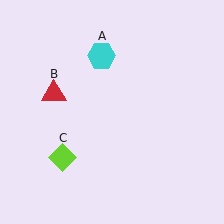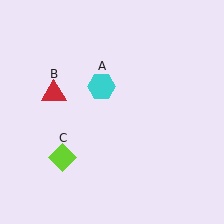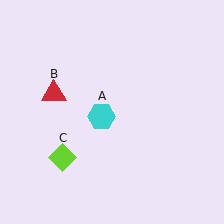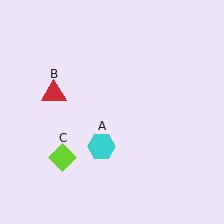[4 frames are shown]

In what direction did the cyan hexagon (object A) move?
The cyan hexagon (object A) moved down.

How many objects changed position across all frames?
1 object changed position: cyan hexagon (object A).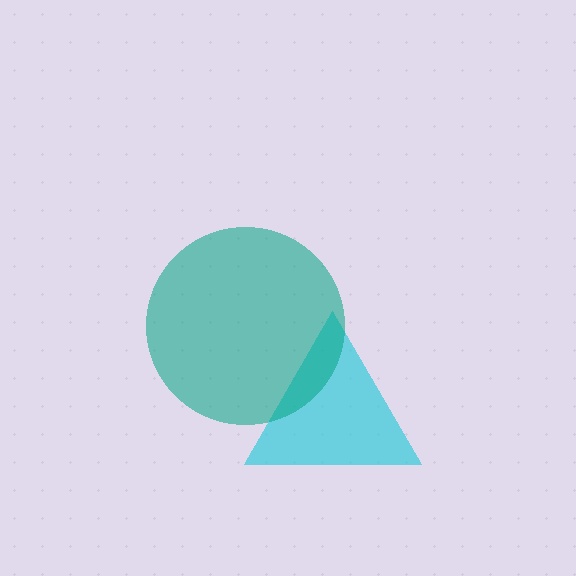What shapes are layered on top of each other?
The layered shapes are: a cyan triangle, a teal circle.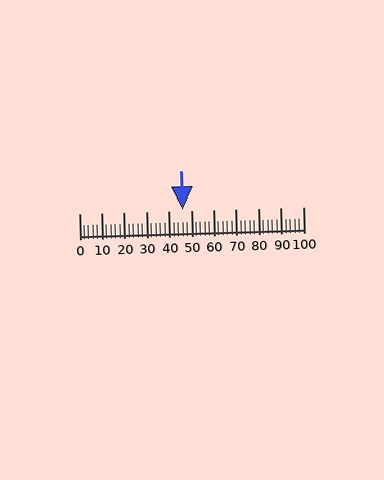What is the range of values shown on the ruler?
The ruler shows values from 0 to 100.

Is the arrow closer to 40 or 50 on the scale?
The arrow is closer to 50.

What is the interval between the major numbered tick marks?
The major tick marks are spaced 10 units apart.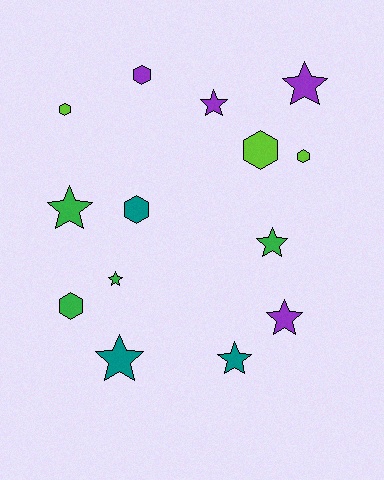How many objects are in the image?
There are 14 objects.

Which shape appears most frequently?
Star, with 8 objects.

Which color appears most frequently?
Green, with 4 objects.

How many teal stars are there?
There are 2 teal stars.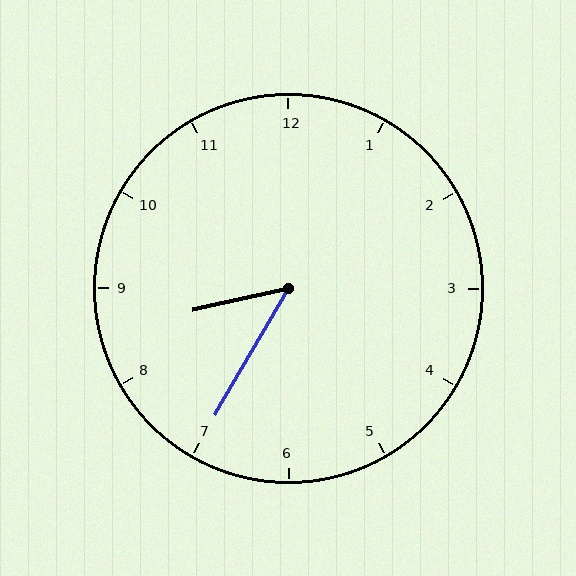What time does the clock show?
8:35.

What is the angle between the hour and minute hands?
Approximately 48 degrees.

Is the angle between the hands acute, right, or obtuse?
It is acute.